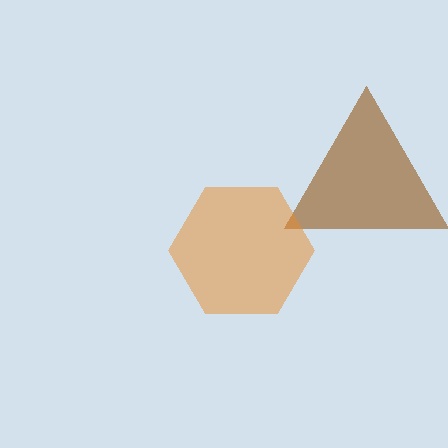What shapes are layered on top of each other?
The layered shapes are: a brown triangle, an orange hexagon.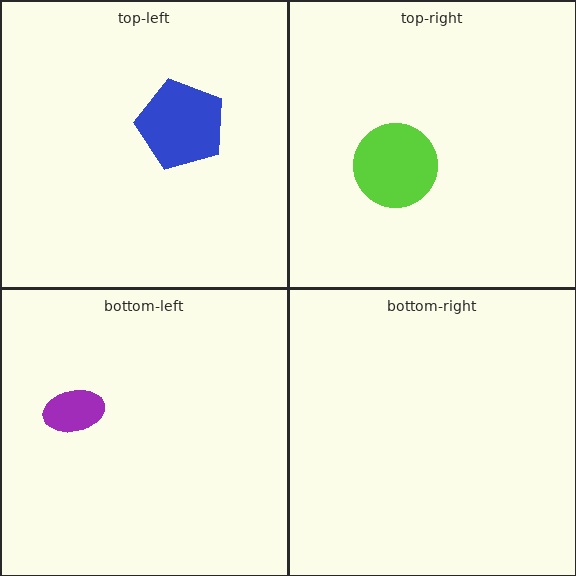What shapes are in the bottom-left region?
The purple ellipse.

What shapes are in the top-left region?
The blue pentagon.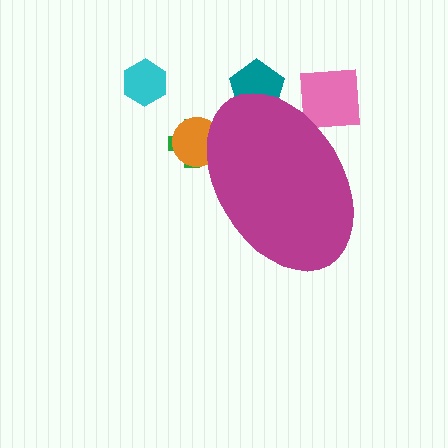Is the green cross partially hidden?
Yes, the green cross is partially hidden behind the magenta ellipse.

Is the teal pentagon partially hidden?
Yes, the teal pentagon is partially hidden behind the magenta ellipse.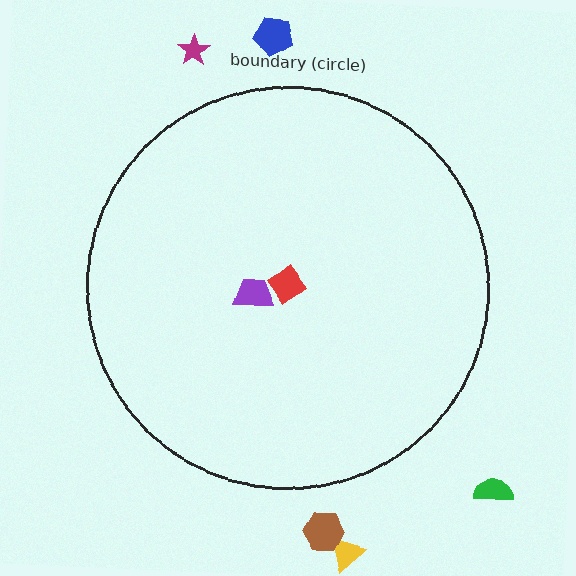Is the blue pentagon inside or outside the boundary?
Outside.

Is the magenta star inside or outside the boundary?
Outside.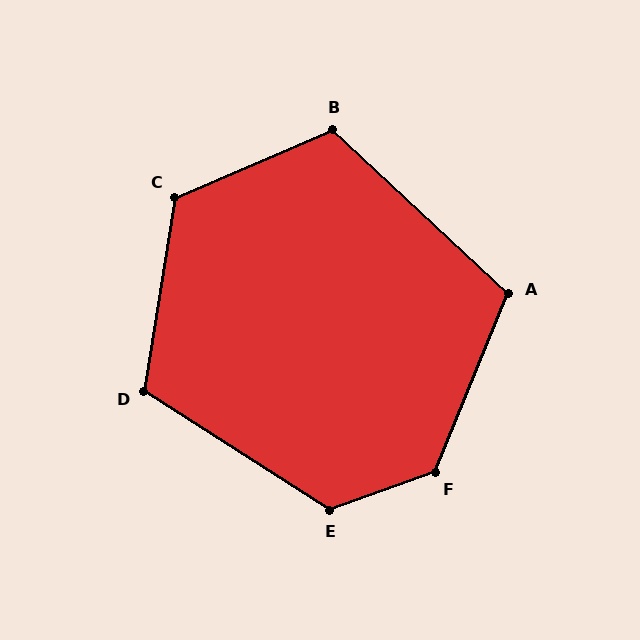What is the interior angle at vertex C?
Approximately 122 degrees (obtuse).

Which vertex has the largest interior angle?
F, at approximately 132 degrees.